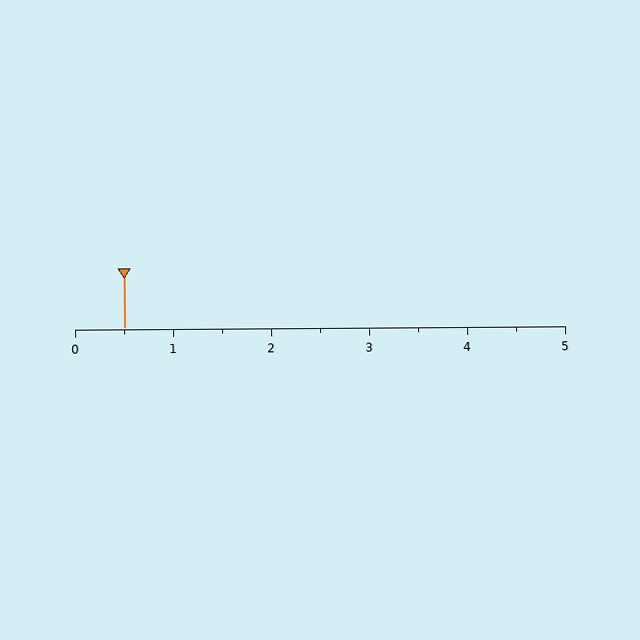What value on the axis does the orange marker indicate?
The marker indicates approximately 0.5.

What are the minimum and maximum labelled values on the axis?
The axis runs from 0 to 5.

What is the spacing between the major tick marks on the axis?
The major ticks are spaced 1 apart.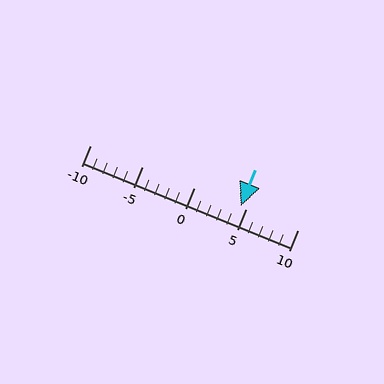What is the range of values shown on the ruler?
The ruler shows values from -10 to 10.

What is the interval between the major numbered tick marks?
The major tick marks are spaced 5 units apart.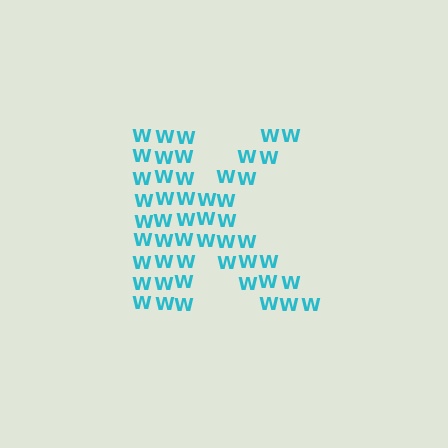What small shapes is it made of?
It is made of small letter W's.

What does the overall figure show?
The overall figure shows the letter K.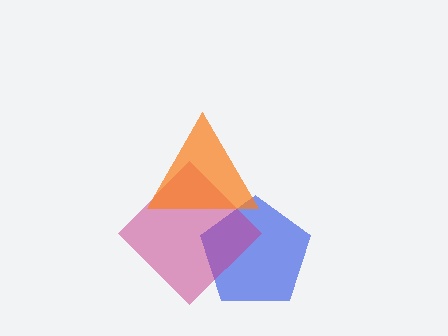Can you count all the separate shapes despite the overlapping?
Yes, there are 3 separate shapes.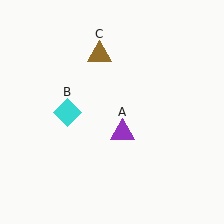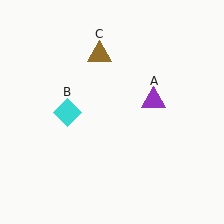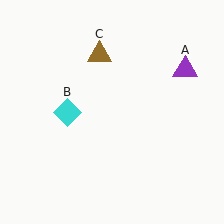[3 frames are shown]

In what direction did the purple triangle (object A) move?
The purple triangle (object A) moved up and to the right.